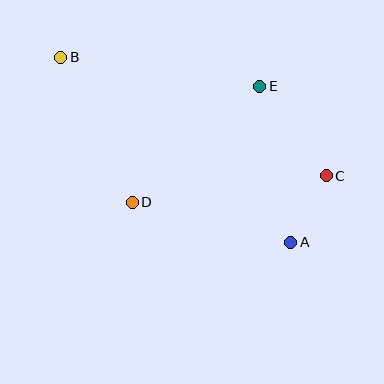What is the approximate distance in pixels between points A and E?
The distance between A and E is approximately 159 pixels.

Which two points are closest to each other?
Points A and C are closest to each other.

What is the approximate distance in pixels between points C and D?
The distance between C and D is approximately 196 pixels.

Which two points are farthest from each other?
Points A and B are farthest from each other.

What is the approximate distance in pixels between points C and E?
The distance between C and E is approximately 111 pixels.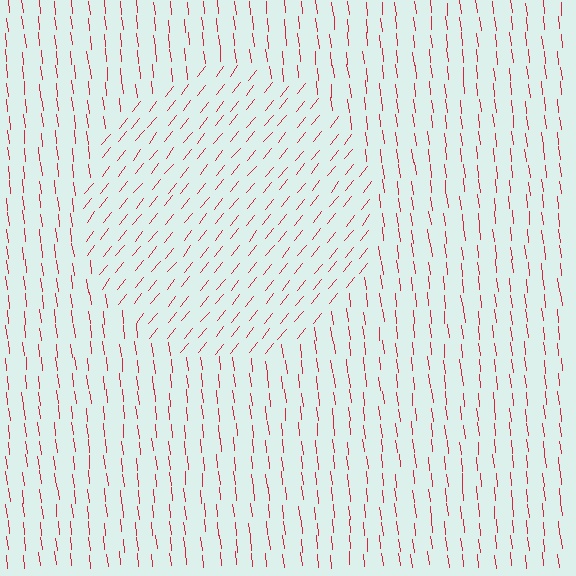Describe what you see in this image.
The image is filled with small red line segments. A circle region in the image has lines oriented differently from the surrounding lines, creating a visible texture boundary.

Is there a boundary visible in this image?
Yes, there is a texture boundary formed by a change in line orientation.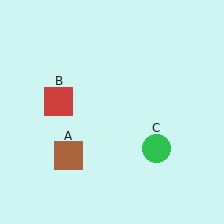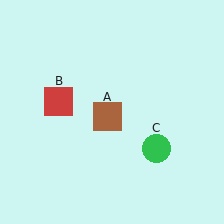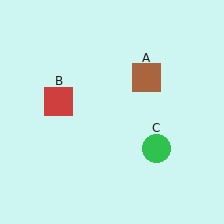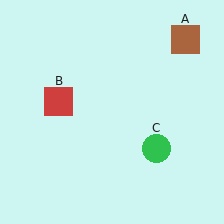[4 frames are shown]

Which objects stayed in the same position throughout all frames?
Red square (object B) and green circle (object C) remained stationary.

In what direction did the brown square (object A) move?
The brown square (object A) moved up and to the right.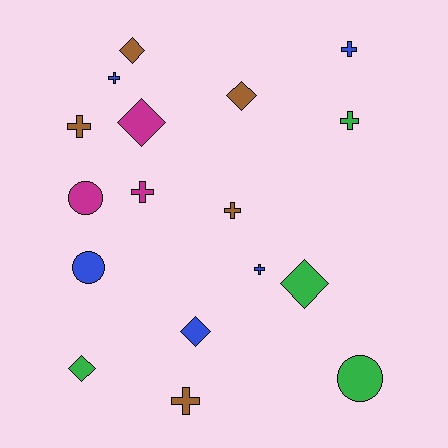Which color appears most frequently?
Blue, with 5 objects.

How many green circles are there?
There is 1 green circle.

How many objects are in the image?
There are 17 objects.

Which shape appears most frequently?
Cross, with 8 objects.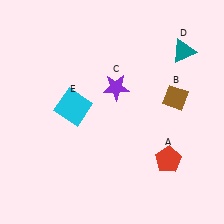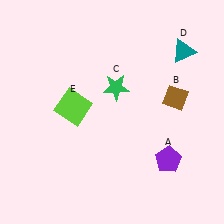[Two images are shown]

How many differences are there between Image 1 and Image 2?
There are 3 differences between the two images.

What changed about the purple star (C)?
In Image 1, C is purple. In Image 2, it changed to green.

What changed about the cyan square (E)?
In Image 1, E is cyan. In Image 2, it changed to lime.